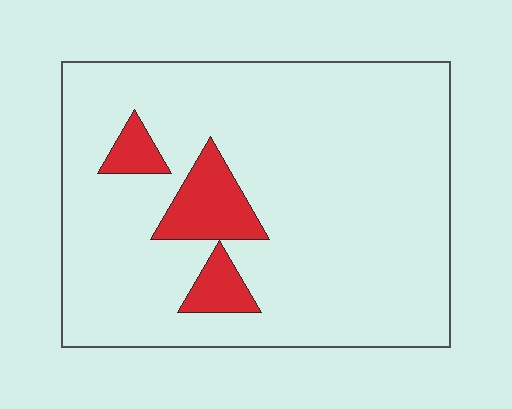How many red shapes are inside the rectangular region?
3.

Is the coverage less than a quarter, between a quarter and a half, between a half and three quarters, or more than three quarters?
Less than a quarter.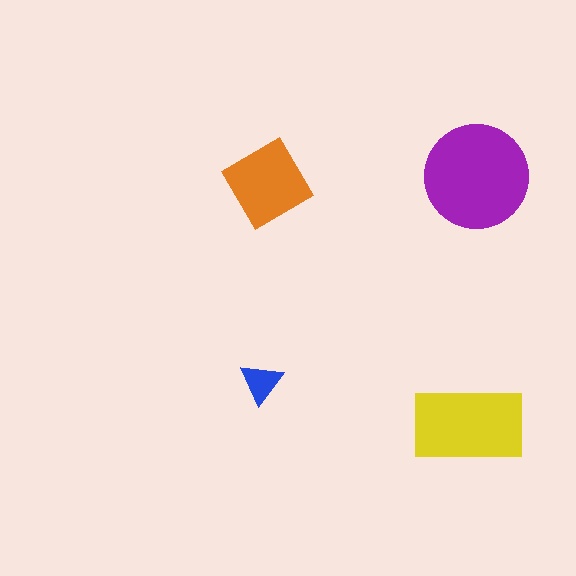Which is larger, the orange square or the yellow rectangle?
The yellow rectangle.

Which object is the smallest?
The blue triangle.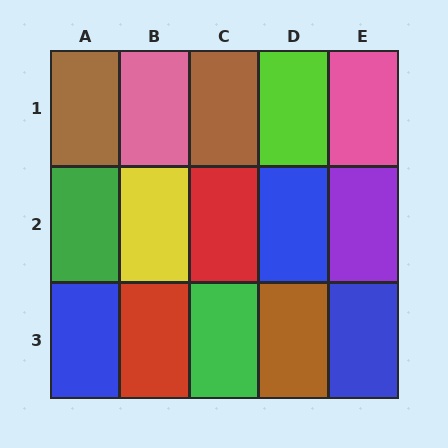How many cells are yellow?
1 cell is yellow.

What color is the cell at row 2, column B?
Yellow.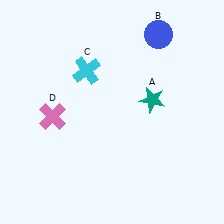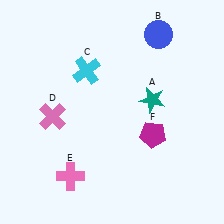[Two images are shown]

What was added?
A pink cross (E), a magenta pentagon (F) were added in Image 2.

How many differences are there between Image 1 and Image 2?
There are 2 differences between the two images.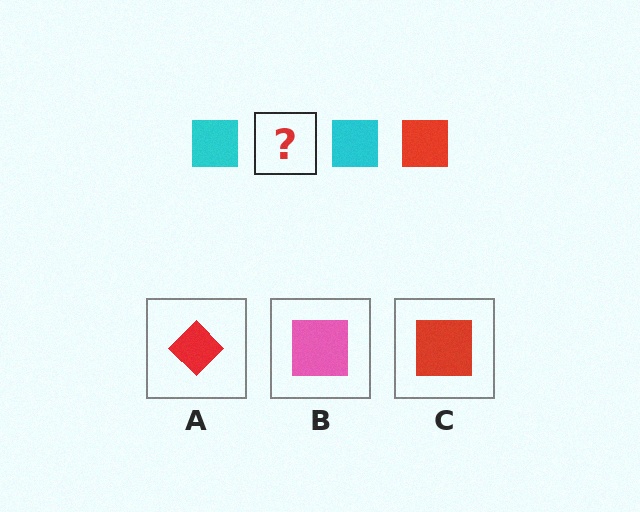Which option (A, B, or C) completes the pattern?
C.